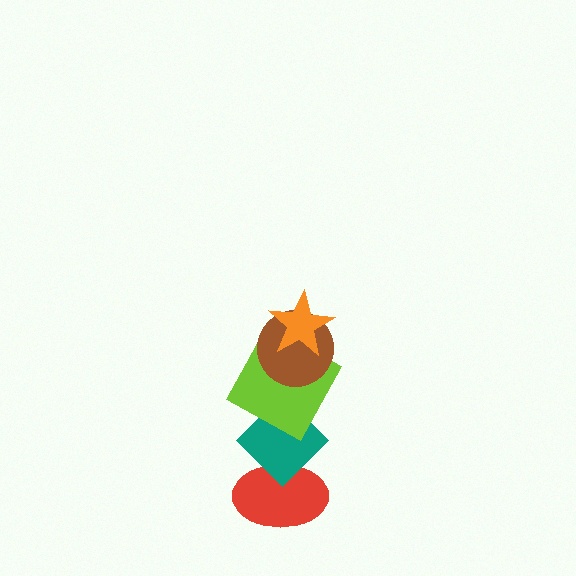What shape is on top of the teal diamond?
The lime square is on top of the teal diamond.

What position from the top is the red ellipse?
The red ellipse is 5th from the top.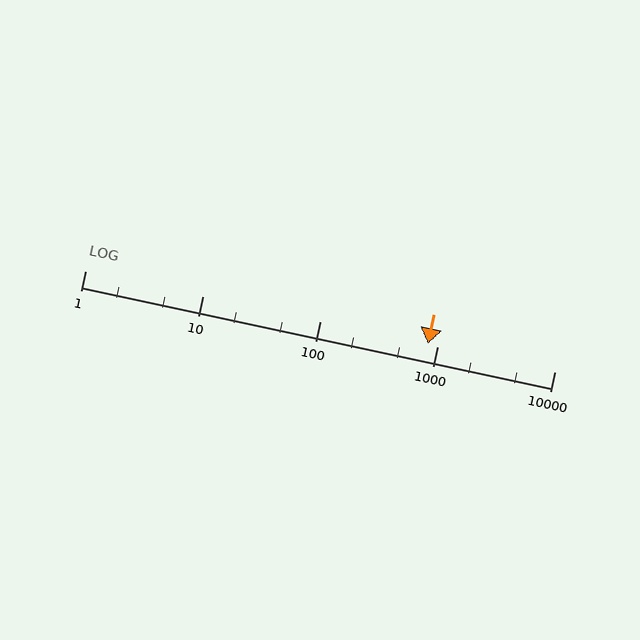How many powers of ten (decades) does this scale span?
The scale spans 4 decades, from 1 to 10000.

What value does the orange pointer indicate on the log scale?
The pointer indicates approximately 830.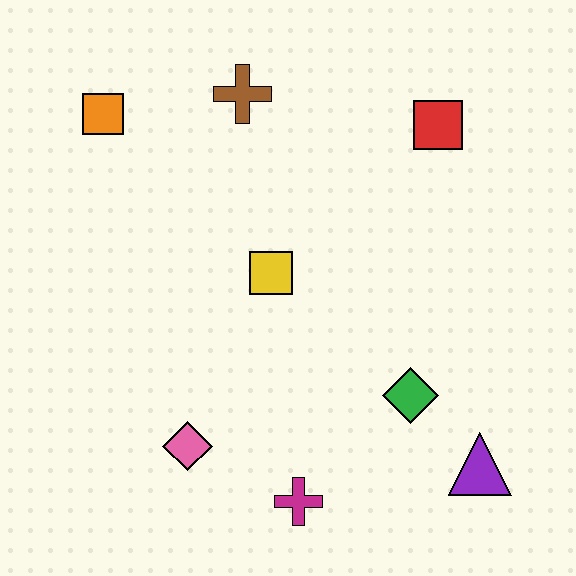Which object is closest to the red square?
The brown cross is closest to the red square.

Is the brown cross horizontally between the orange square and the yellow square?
Yes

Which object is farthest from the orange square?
The purple triangle is farthest from the orange square.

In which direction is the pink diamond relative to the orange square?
The pink diamond is below the orange square.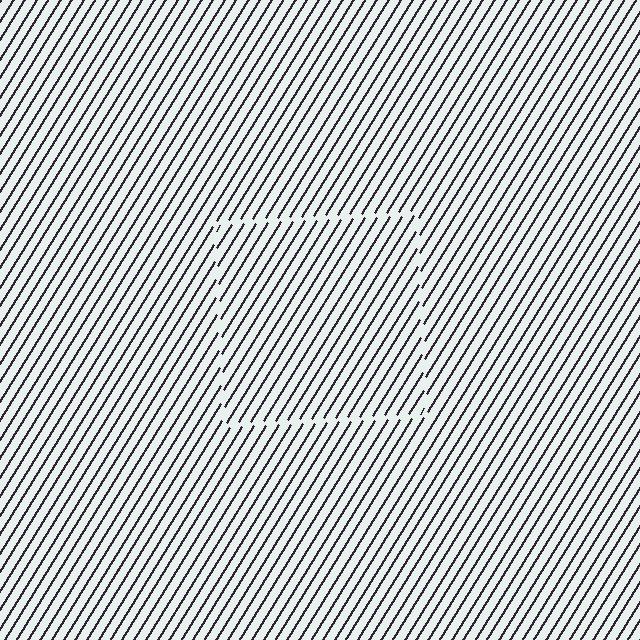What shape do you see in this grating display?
An illusory square. The interior of the shape contains the same grating, shifted by half a period — the contour is defined by the phase discontinuity where line-ends from the inner and outer gratings abut.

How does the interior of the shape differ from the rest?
The interior of the shape contains the same grating, shifted by half a period — the contour is defined by the phase discontinuity where line-ends from the inner and outer gratings abut.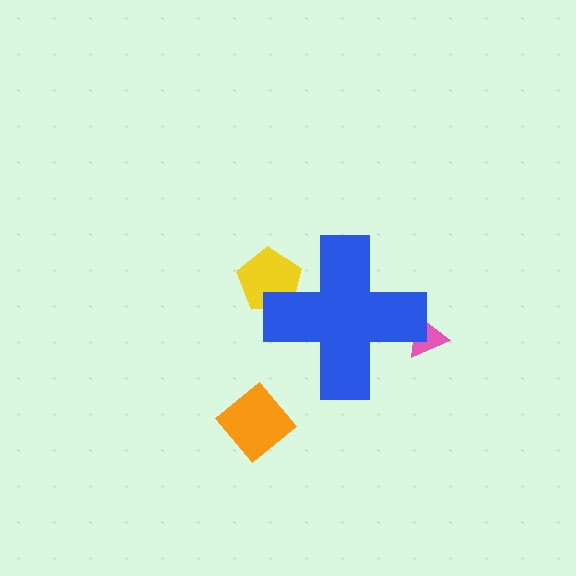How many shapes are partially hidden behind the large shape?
2 shapes are partially hidden.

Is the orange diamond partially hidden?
No, the orange diamond is fully visible.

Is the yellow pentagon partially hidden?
Yes, the yellow pentagon is partially hidden behind the blue cross.